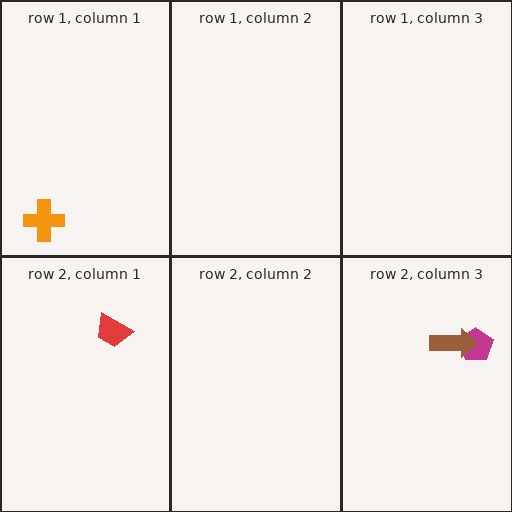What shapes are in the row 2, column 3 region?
The magenta pentagon, the brown arrow.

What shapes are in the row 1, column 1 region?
The orange cross.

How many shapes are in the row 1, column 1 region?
1.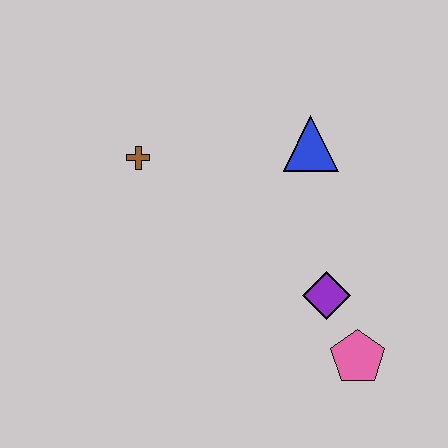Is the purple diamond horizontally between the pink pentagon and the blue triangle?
Yes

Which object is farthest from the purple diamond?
The brown cross is farthest from the purple diamond.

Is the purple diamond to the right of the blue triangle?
Yes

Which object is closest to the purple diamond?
The pink pentagon is closest to the purple diamond.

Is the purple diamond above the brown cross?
No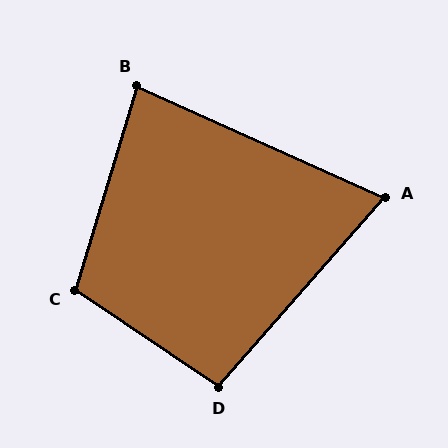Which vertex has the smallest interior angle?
A, at approximately 73 degrees.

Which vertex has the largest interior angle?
C, at approximately 107 degrees.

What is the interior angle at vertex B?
Approximately 83 degrees (acute).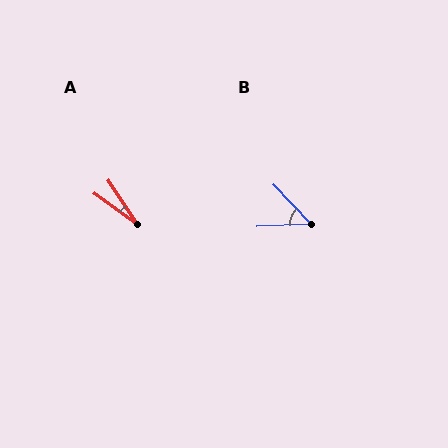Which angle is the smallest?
A, at approximately 20 degrees.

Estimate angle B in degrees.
Approximately 49 degrees.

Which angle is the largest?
B, at approximately 49 degrees.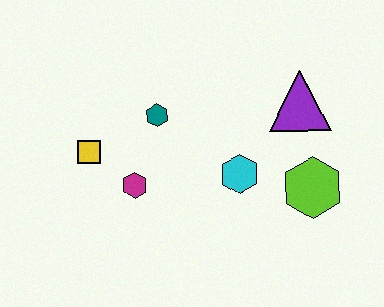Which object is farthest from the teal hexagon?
The lime hexagon is farthest from the teal hexagon.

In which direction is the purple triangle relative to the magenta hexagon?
The purple triangle is to the right of the magenta hexagon.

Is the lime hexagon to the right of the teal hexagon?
Yes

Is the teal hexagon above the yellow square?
Yes